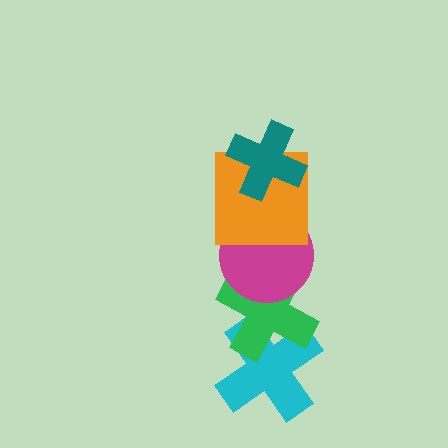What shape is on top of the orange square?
The teal cross is on top of the orange square.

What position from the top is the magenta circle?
The magenta circle is 3rd from the top.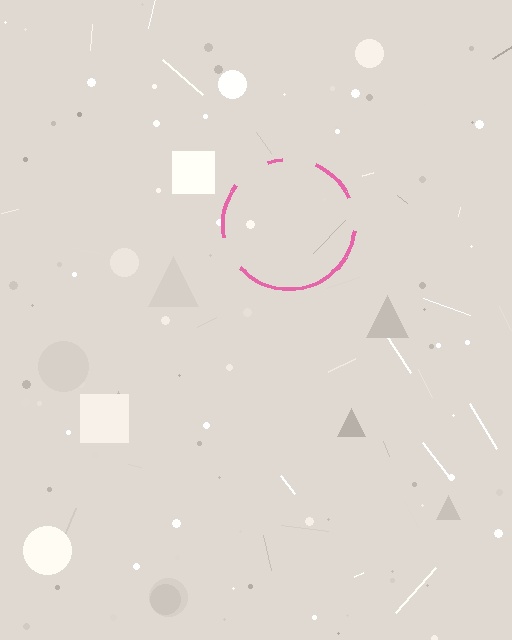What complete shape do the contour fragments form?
The contour fragments form a circle.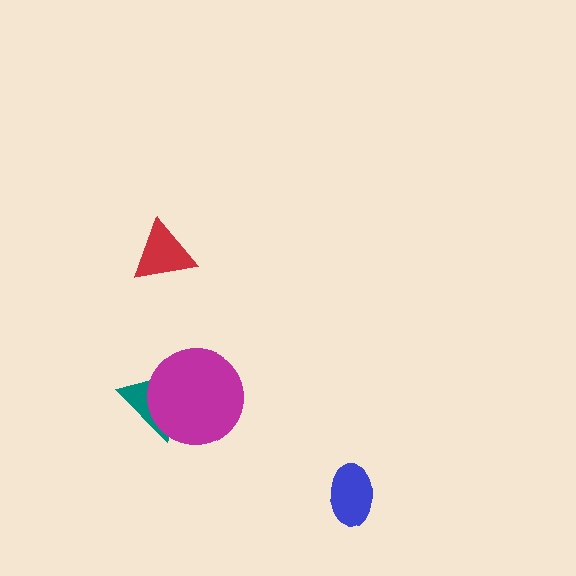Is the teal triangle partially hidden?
Yes, it is partially covered by another shape.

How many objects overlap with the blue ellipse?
0 objects overlap with the blue ellipse.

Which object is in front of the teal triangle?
The magenta circle is in front of the teal triangle.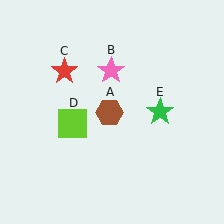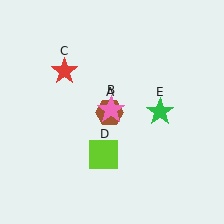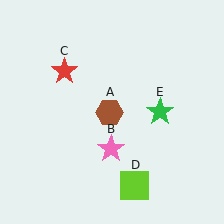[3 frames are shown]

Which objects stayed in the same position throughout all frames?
Brown hexagon (object A) and red star (object C) and green star (object E) remained stationary.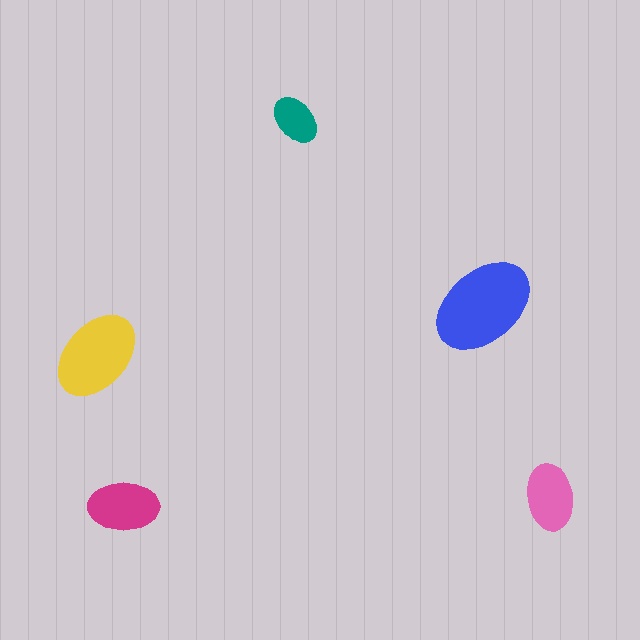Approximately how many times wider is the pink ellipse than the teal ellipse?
About 1.5 times wider.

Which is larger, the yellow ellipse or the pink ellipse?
The yellow one.